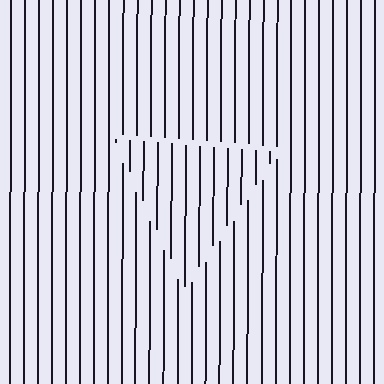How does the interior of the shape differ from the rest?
The interior of the shape contains the same grating, shifted by half a period — the contour is defined by the phase discontinuity where line-ends from the inner and outer gratings abut.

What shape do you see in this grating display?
An illusory triangle. The interior of the shape contains the same grating, shifted by half a period — the contour is defined by the phase discontinuity where line-ends from the inner and outer gratings abut.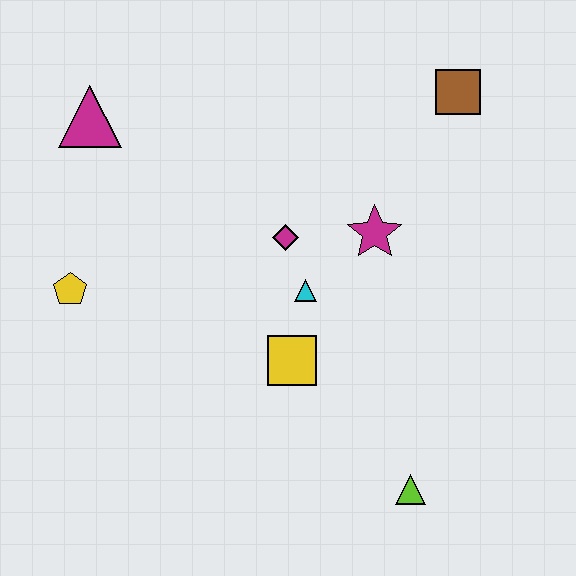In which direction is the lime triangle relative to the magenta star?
The lime triangle is below the magenta star.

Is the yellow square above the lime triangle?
Yes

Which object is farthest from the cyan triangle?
The magenta triangle is farthest from the cyan triangle.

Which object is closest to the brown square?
The magenta star is closest to the brown square.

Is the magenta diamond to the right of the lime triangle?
No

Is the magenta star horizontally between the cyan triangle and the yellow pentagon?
No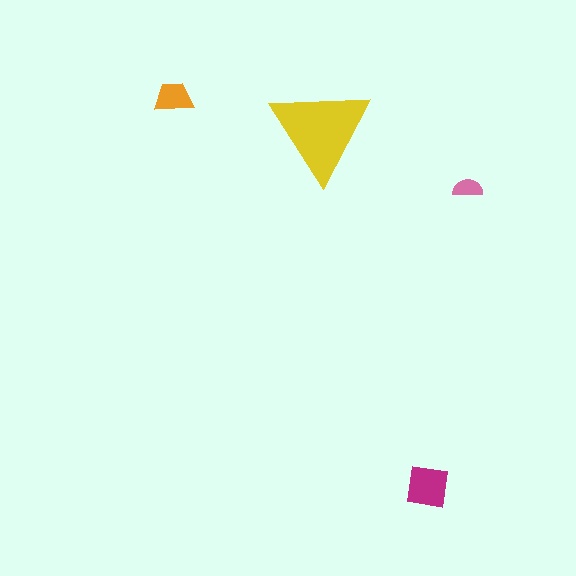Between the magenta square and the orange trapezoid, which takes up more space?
The magenta square.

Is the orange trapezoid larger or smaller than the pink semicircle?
Larger.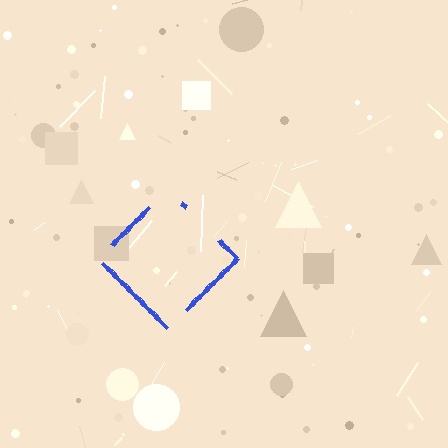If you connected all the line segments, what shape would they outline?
They would outline a diamond.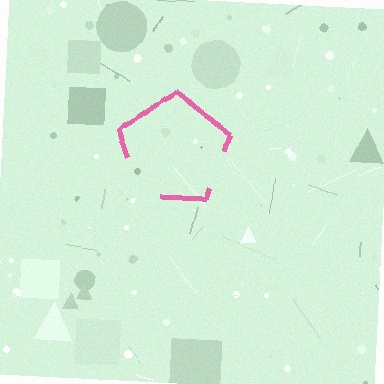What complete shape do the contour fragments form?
The contour fragments form a pentagon.